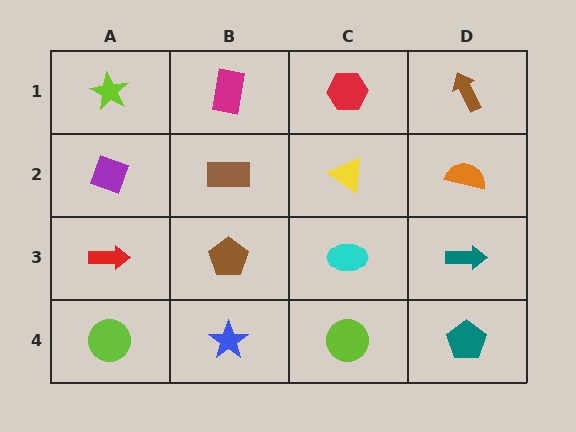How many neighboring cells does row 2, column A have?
3.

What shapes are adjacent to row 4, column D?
A teal arrow (row 3, column D), a lime circle (row 4, column C).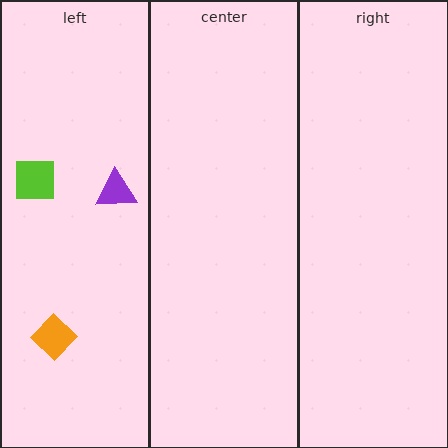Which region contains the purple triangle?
The left region.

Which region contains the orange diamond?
The left region.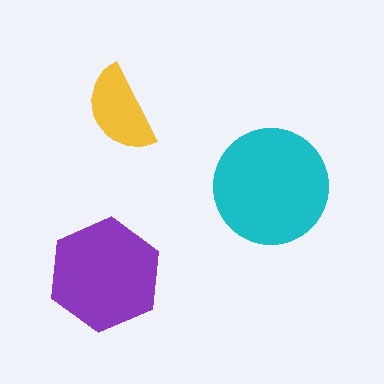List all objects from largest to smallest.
The cyan circle, the purple hexagon, the yellow semicircle.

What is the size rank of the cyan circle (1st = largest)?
1st.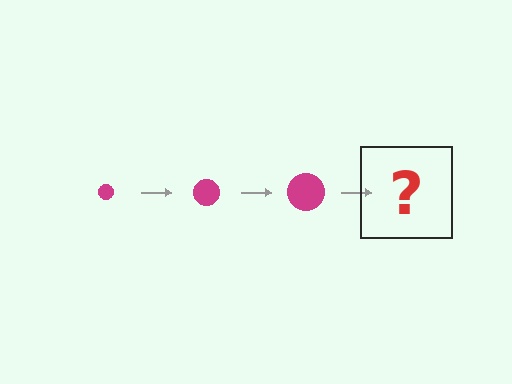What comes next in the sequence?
The next element should be a magenta circle, larger than the previous one.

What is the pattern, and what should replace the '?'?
The pattern is that the circle gets progressively larger each step. The '?' should be a magenta circle, larger than the previous one.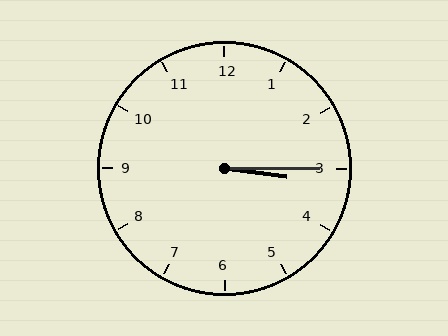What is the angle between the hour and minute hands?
Approximately 8 degrees.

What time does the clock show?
3:15.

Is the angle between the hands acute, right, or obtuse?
It is acute.